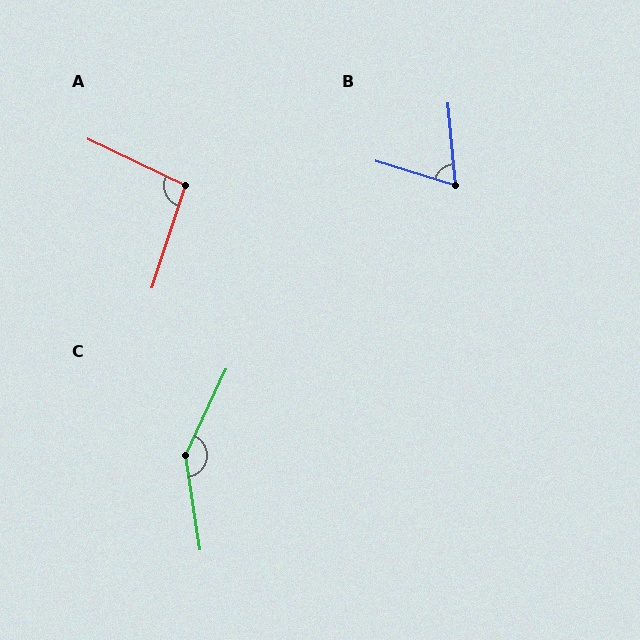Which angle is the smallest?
B, at approximately 68 degrees.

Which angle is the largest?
C, at approximately 146 degrees.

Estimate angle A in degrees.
Approximately 97 degrees.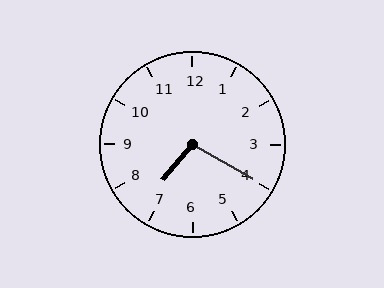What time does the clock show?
7:20.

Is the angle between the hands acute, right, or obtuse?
It is obtuse.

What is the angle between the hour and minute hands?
Approximately 100 degrees.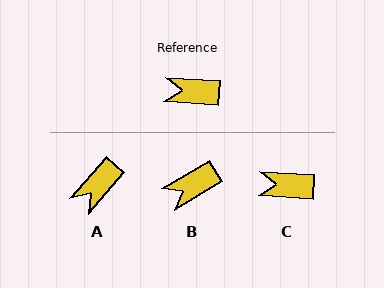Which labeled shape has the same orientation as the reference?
C.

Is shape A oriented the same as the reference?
No, it is off by about 53 degrees.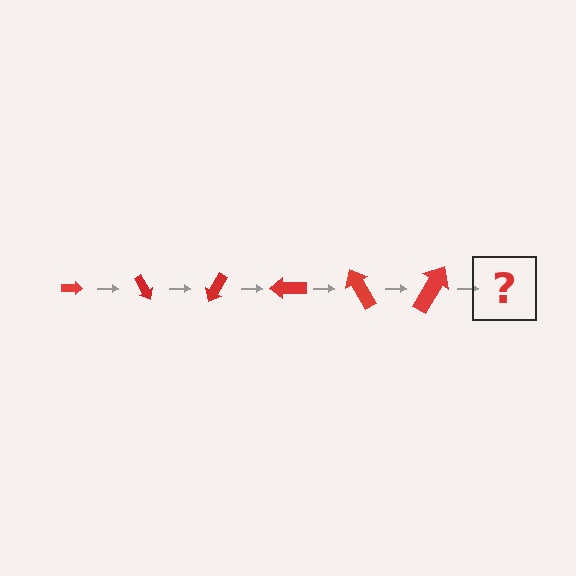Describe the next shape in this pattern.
It should be an arrow, larger than the previous one and rotated 360 degrees from the start.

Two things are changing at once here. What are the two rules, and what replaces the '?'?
The two rules are that the arrow grows larger each step and it rotates 60 degrees each step. The '?' should be an arrow, larger than the previous one and rotated 360 degrees from the start.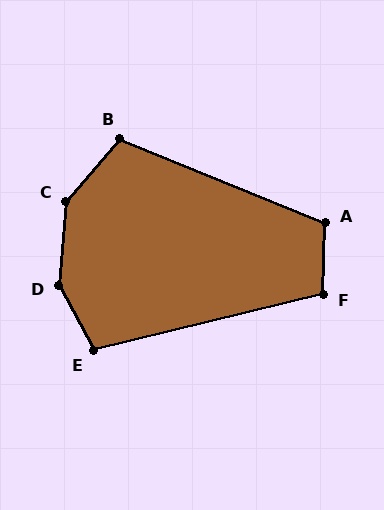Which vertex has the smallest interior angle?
E, at approximately 105 degrees.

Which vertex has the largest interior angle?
D, at approximately 146 degrees.